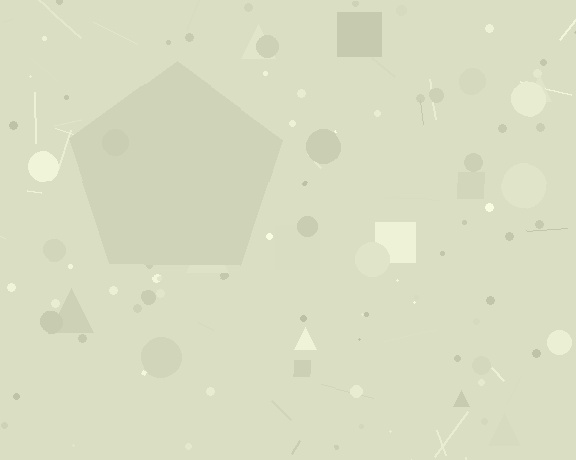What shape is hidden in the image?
A pentagon is hidden in the image.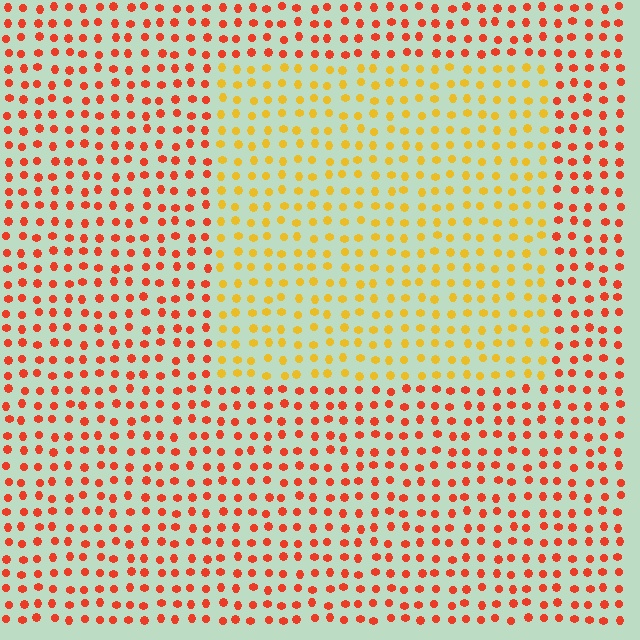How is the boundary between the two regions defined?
The boundary is defined purely by a slight shift in hue (about 39 degrees). Spacing, size, and orientation are identical on both sides.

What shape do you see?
I see a rectangle.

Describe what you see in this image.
The image is filled with small red elements in a uniform arrangement. A rectangle-shaped region is visible where the elements are tinted to a slightly different hue, forming a subtle color boundary.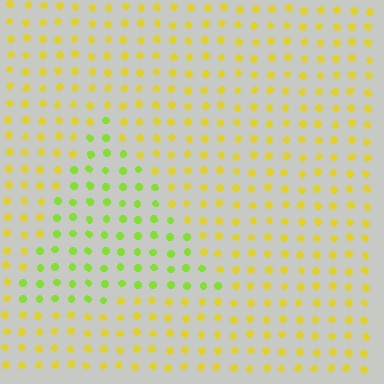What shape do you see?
I see a triangle.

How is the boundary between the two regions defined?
The boundary is defined purely by a slight shift in hue (about 38 degrees). Spacing, size, and orientation are identical on both sides.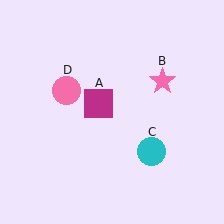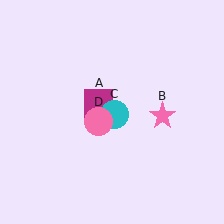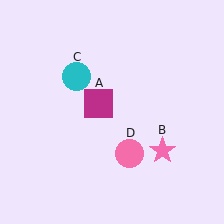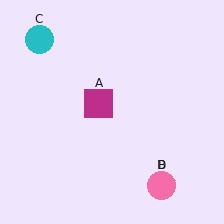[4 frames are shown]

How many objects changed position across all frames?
3 objects changed position: pink star (object B), cyan circle (object C), pink circle (object D).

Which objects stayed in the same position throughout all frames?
Magenta square (object A) remained stationary.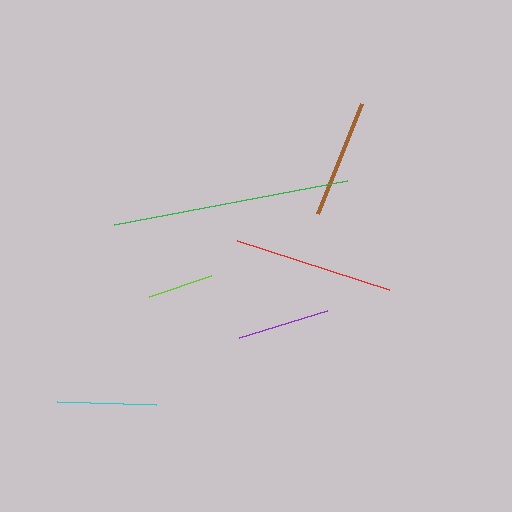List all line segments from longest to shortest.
From longest to shortest: green, red, brown, cyan, purple, lime.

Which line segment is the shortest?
The lime line is the shortest at approximately 66 pixels.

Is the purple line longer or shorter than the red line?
The red line is longer than the purple line.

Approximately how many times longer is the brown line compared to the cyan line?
The brown line is approximately 1.2 times the length of the cyan line.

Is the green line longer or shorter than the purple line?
The green line is longer than the purple line.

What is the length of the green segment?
The green segment is approximately 237 pixels long.